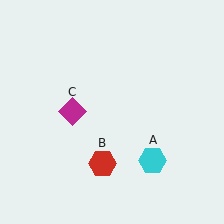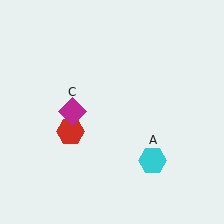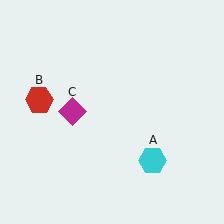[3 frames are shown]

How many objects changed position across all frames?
1 object changed position: red hexagon (object B).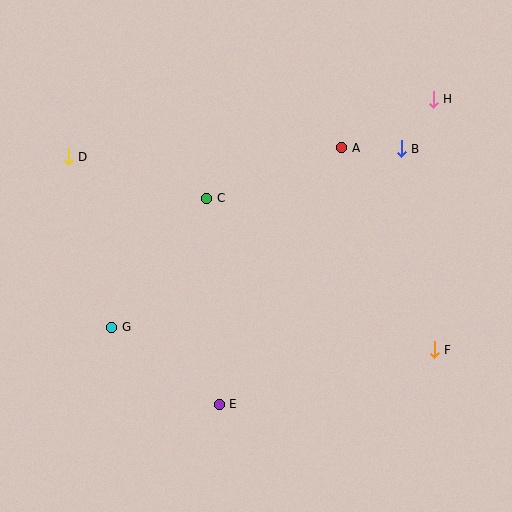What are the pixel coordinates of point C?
Point C is at (207, 198).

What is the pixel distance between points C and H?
The distance between C and H is 248 pixels.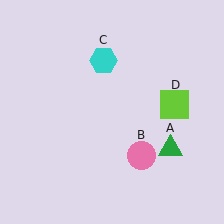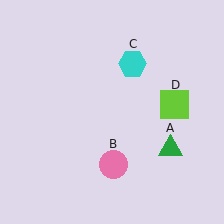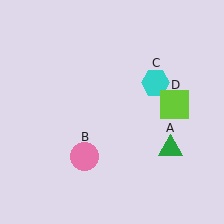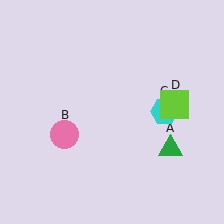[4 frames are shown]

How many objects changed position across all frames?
2 objects changed position: pink circle (object B), cyan hexagon (object C).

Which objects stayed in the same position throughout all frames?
Green triangle (object A) and lime square (object D) remained stationary.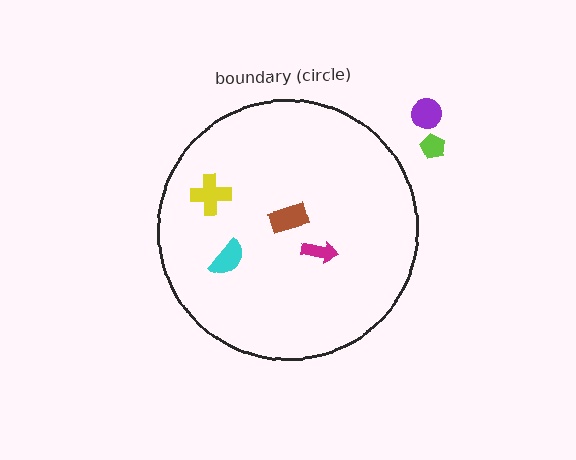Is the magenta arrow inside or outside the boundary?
Inside.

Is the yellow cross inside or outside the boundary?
Inside.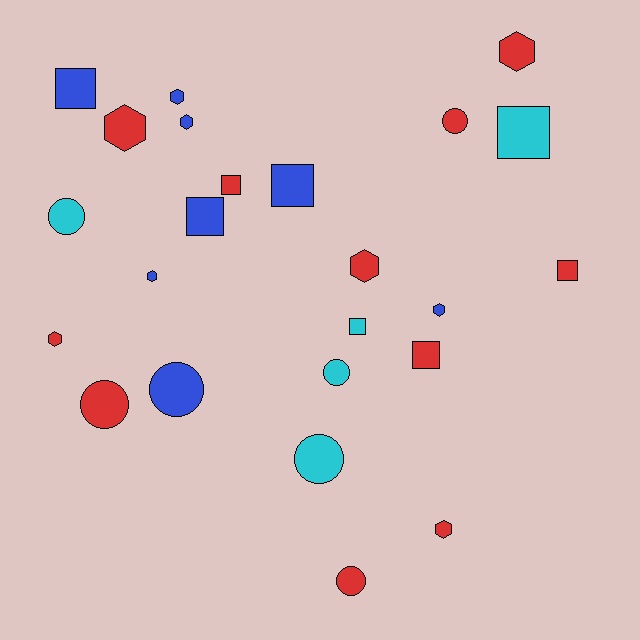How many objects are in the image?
There are 24 objects.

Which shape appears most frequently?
Hexagon, with 9 objects.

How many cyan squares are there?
There are 2 cyan squares.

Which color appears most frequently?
Red, with 11 objects.